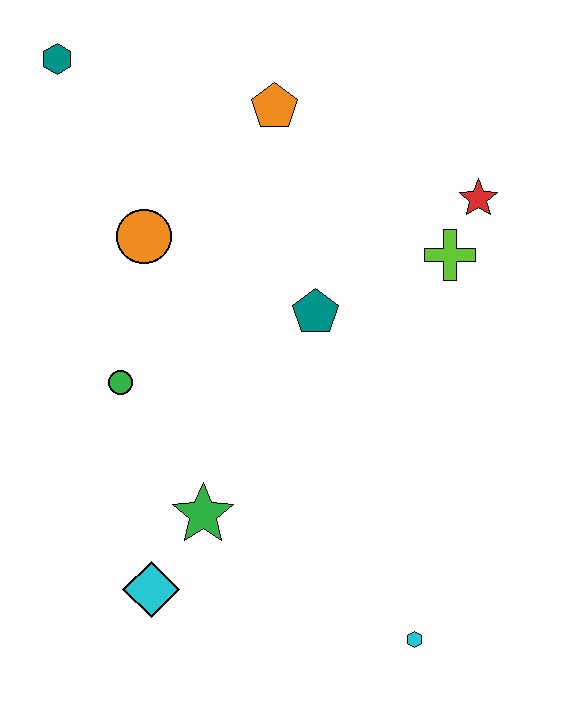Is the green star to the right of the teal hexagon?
Yes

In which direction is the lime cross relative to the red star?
The lime cross is below the red star.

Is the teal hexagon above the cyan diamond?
Yes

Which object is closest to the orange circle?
The green circle is closest to the orange circle.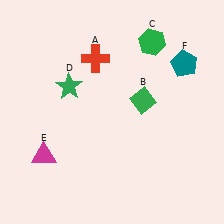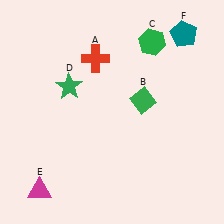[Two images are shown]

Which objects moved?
The objects that moved are: the magenta triangle (E), the teal pentagon (F).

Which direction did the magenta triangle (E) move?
The magenta triangle (E) moved down.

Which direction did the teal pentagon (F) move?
The teal pentagon (F) moved up.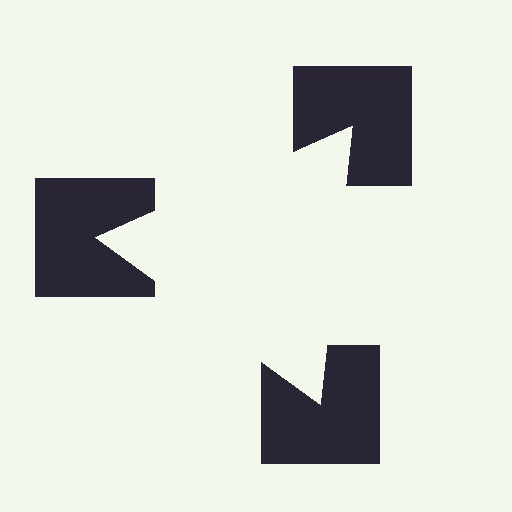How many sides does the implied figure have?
3 sides.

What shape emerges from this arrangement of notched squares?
An illusory triangle — its edges are inferred from the aligned wedge cuts in the notched squares, not physically drawn.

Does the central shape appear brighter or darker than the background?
It typically appears slightly brighter than the background, even though no actual brightness change is drawn.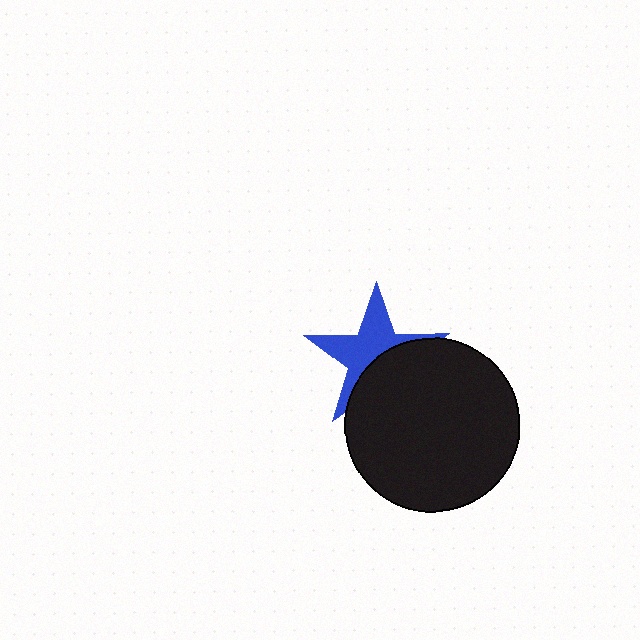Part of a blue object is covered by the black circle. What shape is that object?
It is a star.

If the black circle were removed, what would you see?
You would see the complete blue star.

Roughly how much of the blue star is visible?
About half of it is visible (roughly 55%).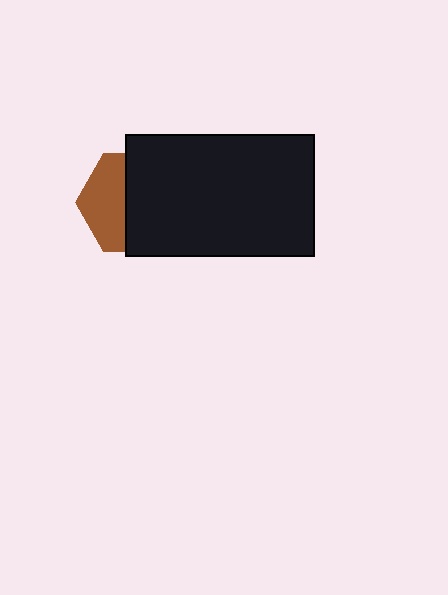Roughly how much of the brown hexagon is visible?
A small part of it is visible (roughly 43%).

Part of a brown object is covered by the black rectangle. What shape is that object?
It is a hexagon.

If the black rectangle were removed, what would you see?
You would see the complete brown hexagon.